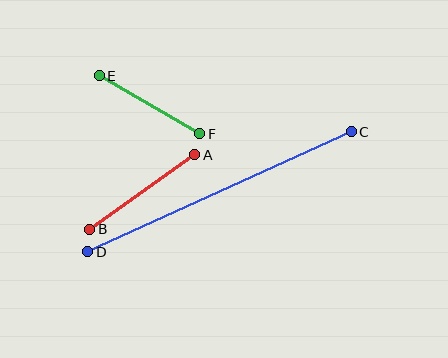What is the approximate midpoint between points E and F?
The midpoint is at approximately (149, 105) pixels.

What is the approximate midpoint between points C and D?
The midpoint is at approximately (219, 192) pixels.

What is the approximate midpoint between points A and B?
The midpoint is at approximately (142, 192) pixels.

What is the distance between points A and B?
The distance is approximately 129 pixels.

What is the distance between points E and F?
The distance is approximately 116 pixels.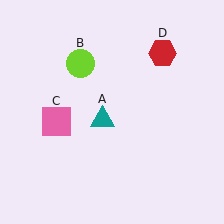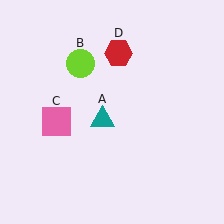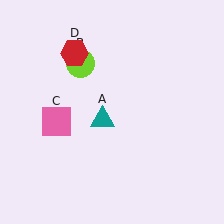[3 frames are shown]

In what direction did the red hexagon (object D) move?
The red hexagon (object D) moved left.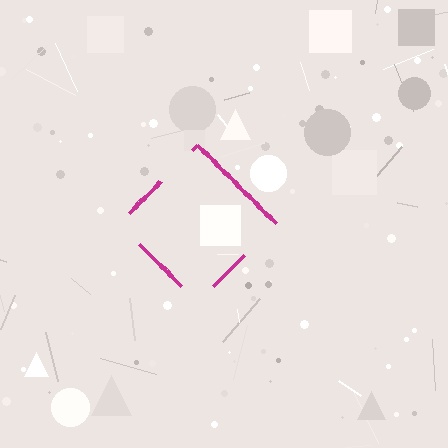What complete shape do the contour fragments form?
The contour fragments form a diamond.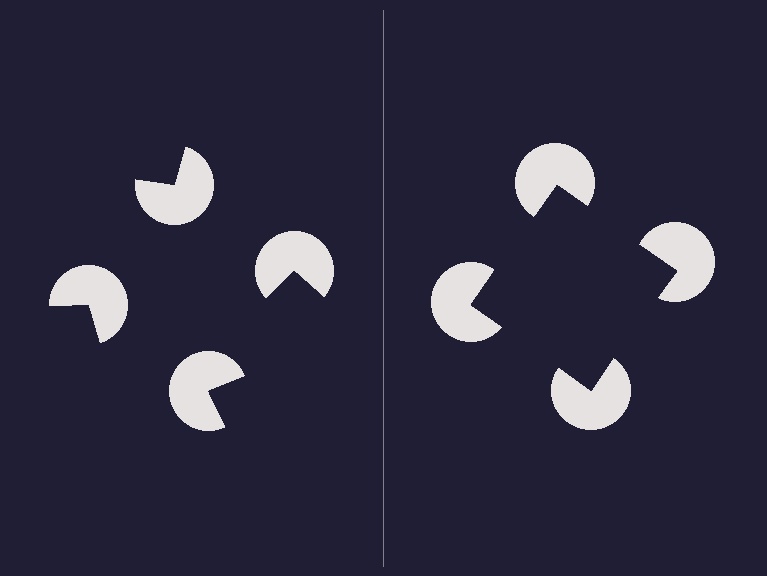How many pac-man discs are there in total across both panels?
8 — 4 on each side.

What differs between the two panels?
The pac-man discs are positioned identically on both sides; only the wedge orientations differ. On the right they align to a square; on the left they are misaligned.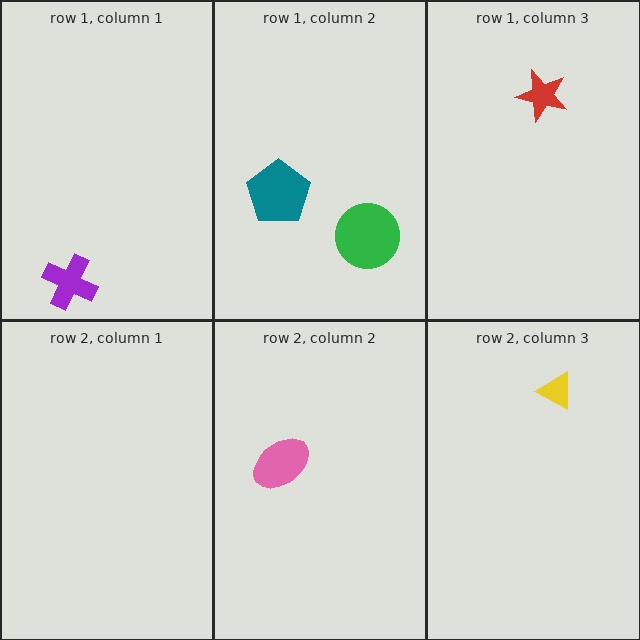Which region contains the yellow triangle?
The row 2, column 3 region.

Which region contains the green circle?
The row 1, column 2 region.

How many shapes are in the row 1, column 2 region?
2.